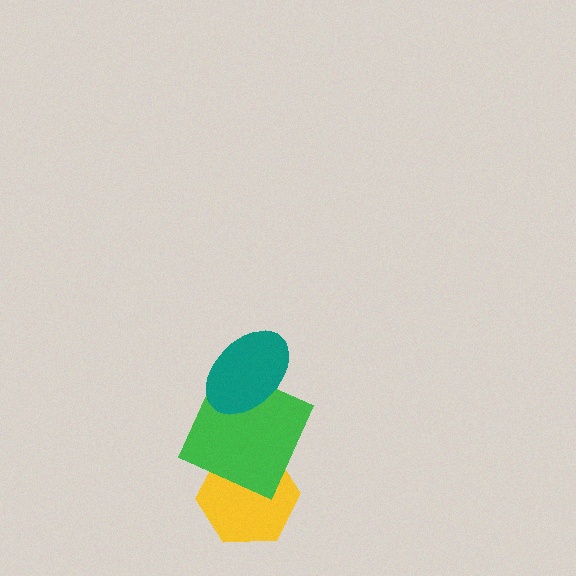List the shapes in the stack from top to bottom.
From top to bottom: the teal ellipse, the green square, the yellow hexagon.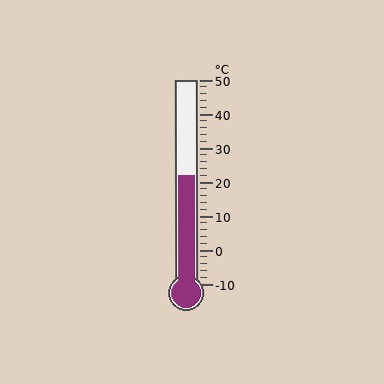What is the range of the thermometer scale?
The thermometer scale ranges from -10°C to 50°C.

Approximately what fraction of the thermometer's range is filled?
The thermometer is filled to approximately 55% of its range.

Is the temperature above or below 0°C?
The temperature is above 0°C.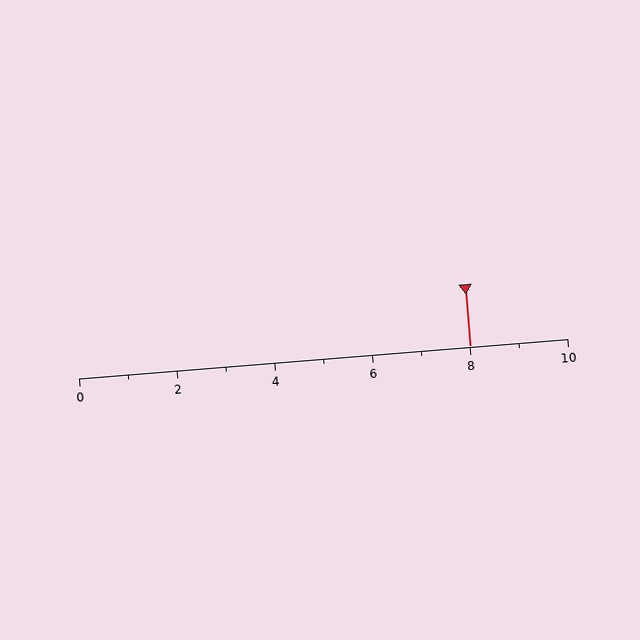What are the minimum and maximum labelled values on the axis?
The axis runs from 0 to 10.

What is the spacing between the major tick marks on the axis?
The major ticks are spaced 2 apart.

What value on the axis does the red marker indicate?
The marker indicates approximately 8.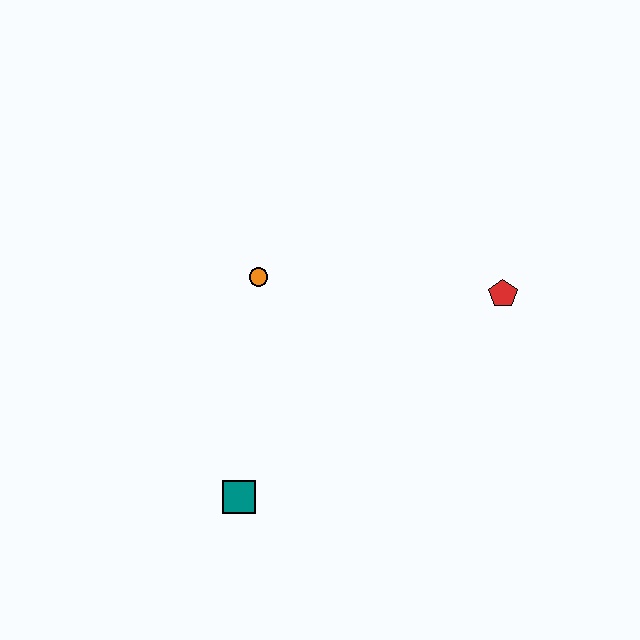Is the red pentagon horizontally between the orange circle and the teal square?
No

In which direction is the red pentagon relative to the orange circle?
The red pentagon is to the right of the orange circle.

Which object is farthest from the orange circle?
The red pentagon is farthest from the orange circle.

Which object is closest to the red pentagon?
The orange circle is closest to the red pentagon.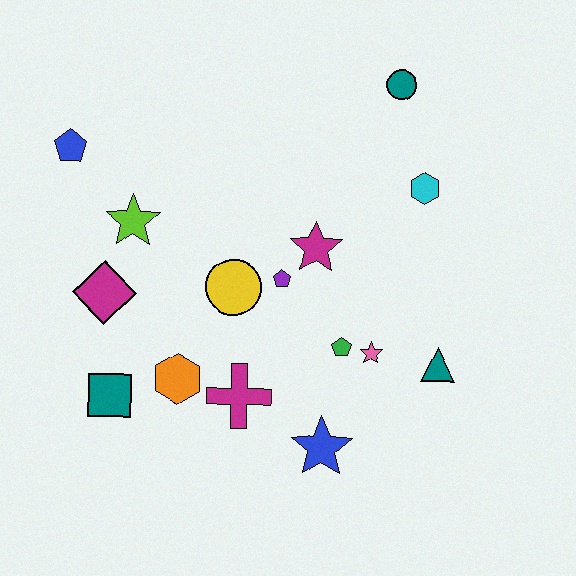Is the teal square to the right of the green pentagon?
No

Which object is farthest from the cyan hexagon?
The teal square is farthest from the cyan hexagon.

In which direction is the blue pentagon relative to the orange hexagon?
The blue pentagon is above the orange hexagon.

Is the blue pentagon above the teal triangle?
Yes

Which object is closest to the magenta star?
The purple pentagon is closest to the magenta star.